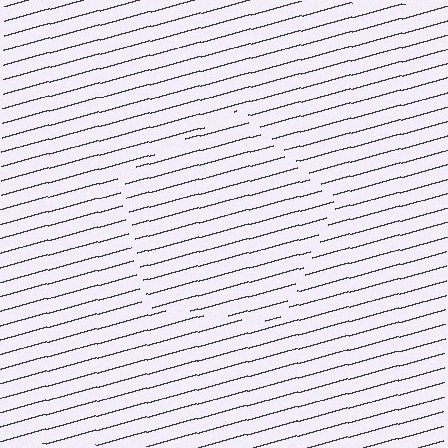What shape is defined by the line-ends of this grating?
An illusory pentagon. The interior of the shape contains the same grating, shifted by half a period — the contour is defined by the phase discontinuity where line-ends from the inner and outer gratings abut.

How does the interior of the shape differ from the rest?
The interior of the shape contains the same grating, shifted by half a period — the contour is defined by the phase discontinuity where line-ends from the inner and outer gratings abut.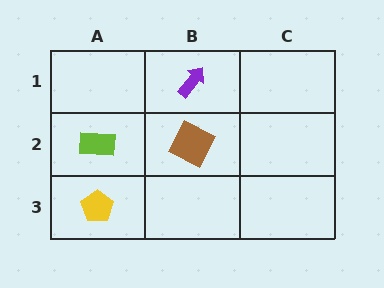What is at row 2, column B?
A brown square.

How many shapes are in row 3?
1 shape.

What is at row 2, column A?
A lime rectangle.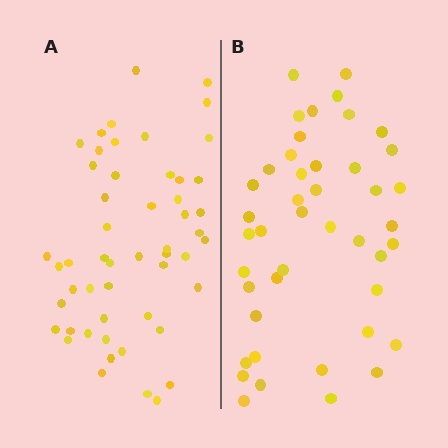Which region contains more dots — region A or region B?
Region A (the left region) has more dots.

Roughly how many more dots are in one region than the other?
Region A has roughly 8 or so more dots than region B.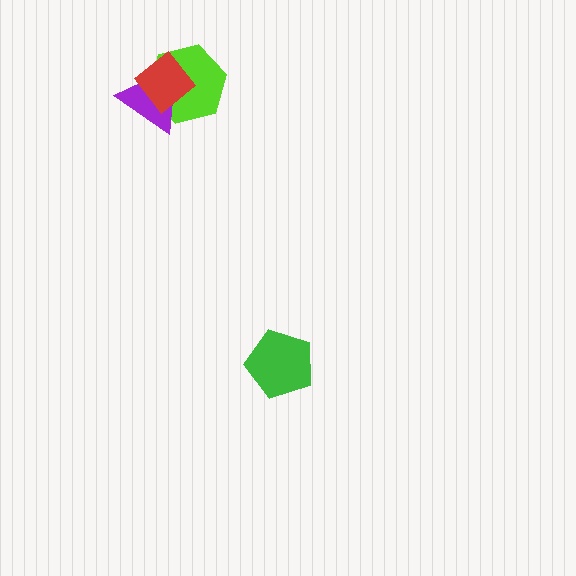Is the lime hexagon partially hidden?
Yes, it is partially covered by another shape.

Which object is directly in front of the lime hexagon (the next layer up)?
The purple triangle is directly in front of the lime hexagon.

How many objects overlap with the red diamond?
2 objects overlap with the red diamond.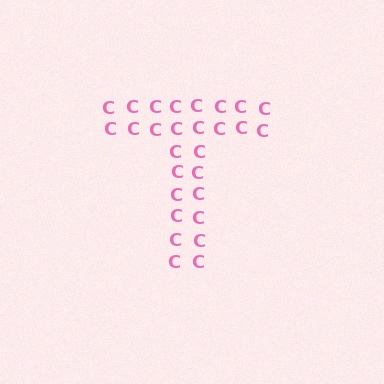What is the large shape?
The large shape is the letter T.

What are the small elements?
The small elements are letter C's.